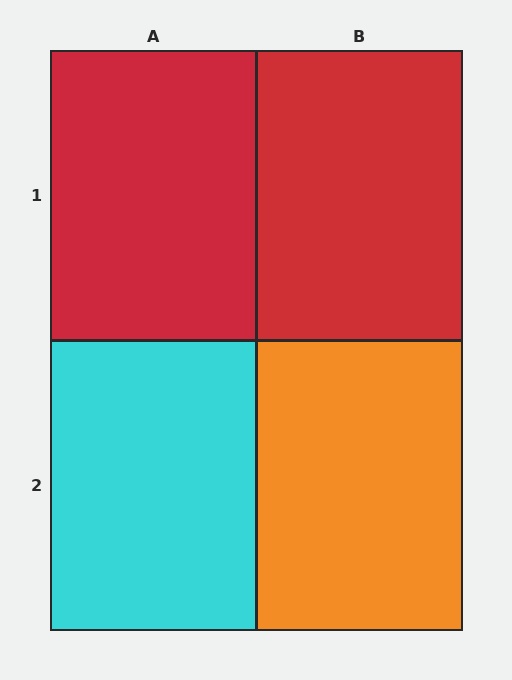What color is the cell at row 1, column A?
Red.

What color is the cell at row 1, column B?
Red.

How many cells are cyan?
1 cell is cyan.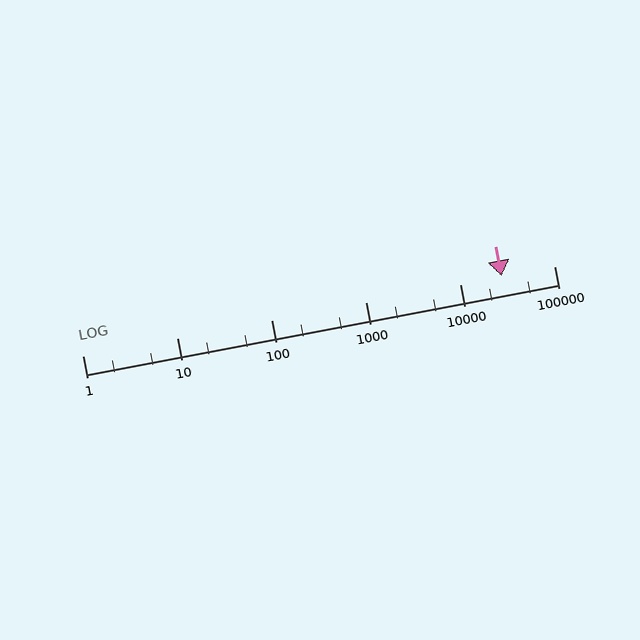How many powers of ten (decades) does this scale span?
The scale spans 5 decades, from 1 to 100000.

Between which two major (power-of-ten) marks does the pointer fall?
The pointer is between 10000 and 100000.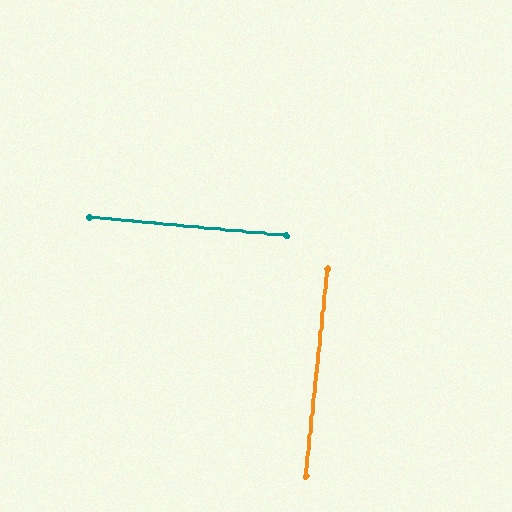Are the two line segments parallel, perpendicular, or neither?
Perpendicular — they meet at approximately 89°.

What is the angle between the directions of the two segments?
Approximately 89 degrees.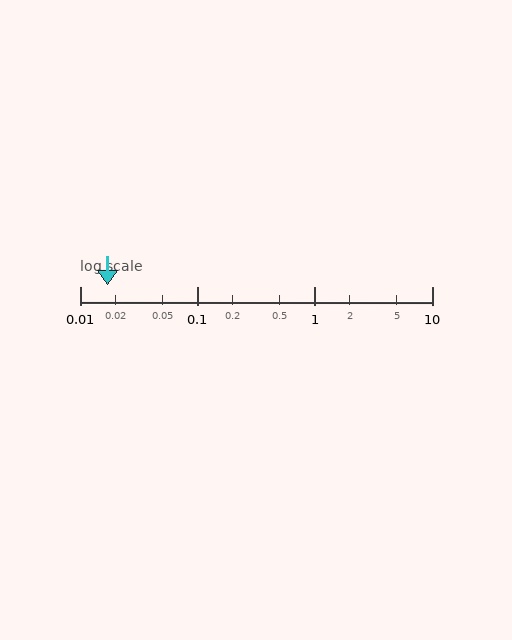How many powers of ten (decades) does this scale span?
The scale spans 3 decades, from 0.01 to 10.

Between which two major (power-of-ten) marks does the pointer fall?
The pointer is between 0.01 and 0.1.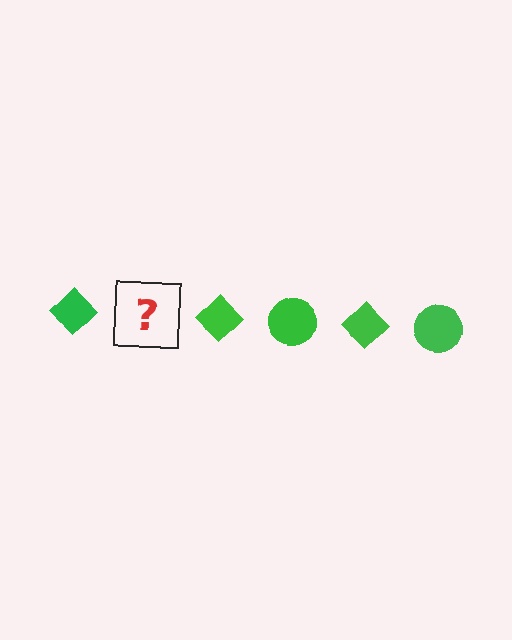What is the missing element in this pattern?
The missing element is a green circle.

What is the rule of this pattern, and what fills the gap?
The rule is that the pattern cycles through diamond, circle shapes in green. The gap should be filled with a green circle.